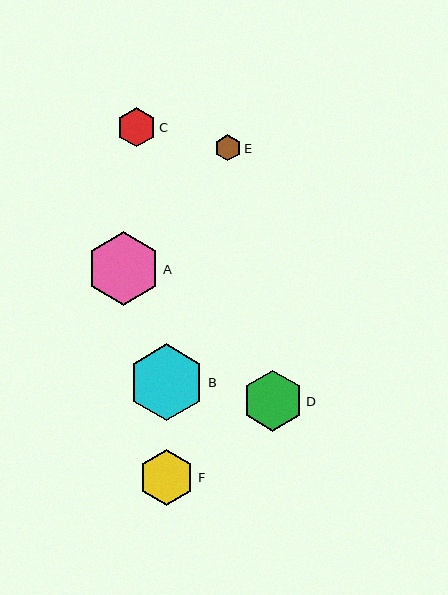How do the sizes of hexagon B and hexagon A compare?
Hexagon B and hexagon A are approximately the same size.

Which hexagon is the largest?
Hexagon B is the largest with a size of approximately 77 pixels.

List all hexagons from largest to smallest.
From largest to smallest: B, A, D, F, C, E.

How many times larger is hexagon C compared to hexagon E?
Hexagon C is approximately 1.5 times the size of hexagon E.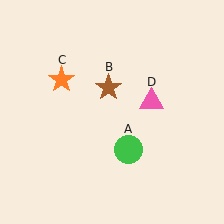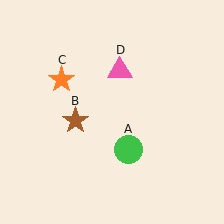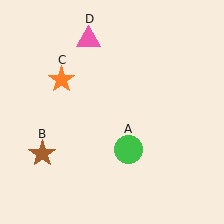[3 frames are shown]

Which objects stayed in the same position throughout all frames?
Green circle (object A) and orange star (object C) remained stationary.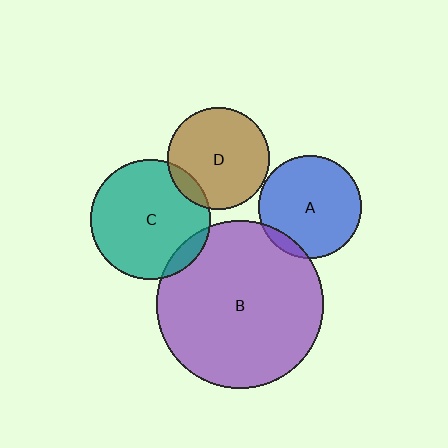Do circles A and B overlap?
Yes.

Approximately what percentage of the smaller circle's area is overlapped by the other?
Approximately 10%.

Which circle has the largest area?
Circle B (purple).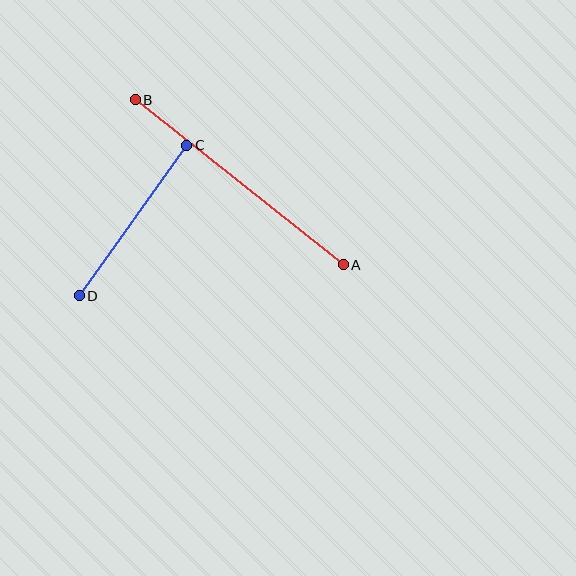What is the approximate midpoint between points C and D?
The midpoint is at approximately (133, 220) pixels.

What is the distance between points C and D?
The distance is approximately 185 pixels.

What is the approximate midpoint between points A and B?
The midpoint is at approximately (239, 182) pixels.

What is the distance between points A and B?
The distance is approximately 265 pixels.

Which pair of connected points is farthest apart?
Points A and B are farthest apart.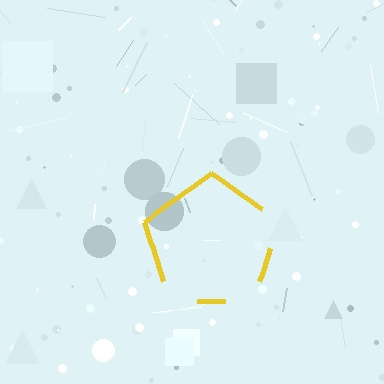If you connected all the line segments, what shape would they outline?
They would outline a pentagon.